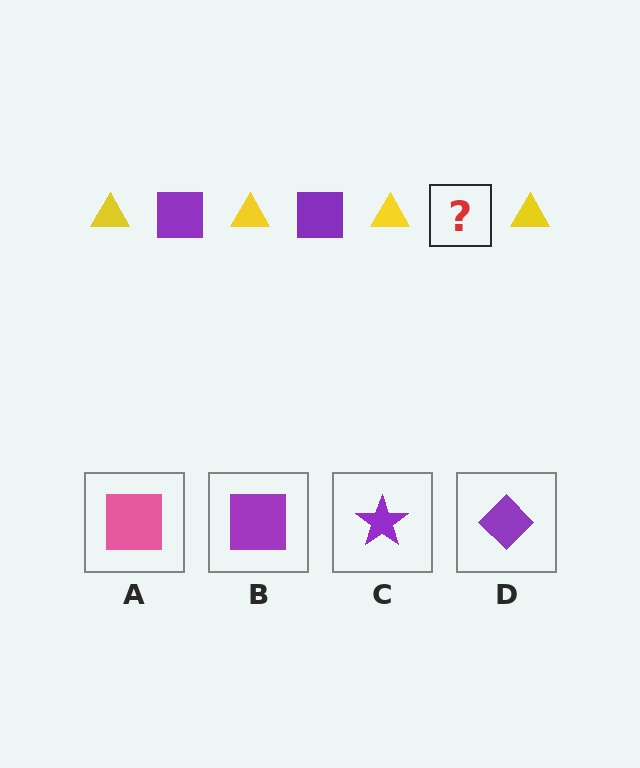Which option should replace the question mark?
Option B.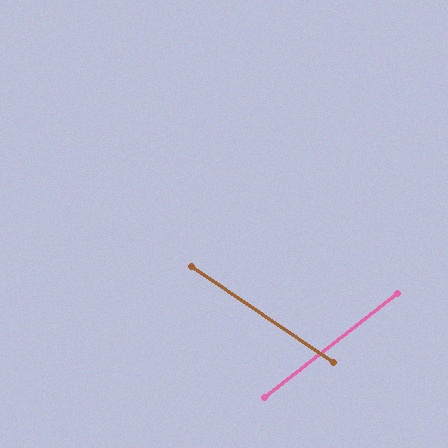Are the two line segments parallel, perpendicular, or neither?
Neither parallel nor perpendicular — they differ by about 72°.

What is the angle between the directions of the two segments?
Approximately 72 degrees.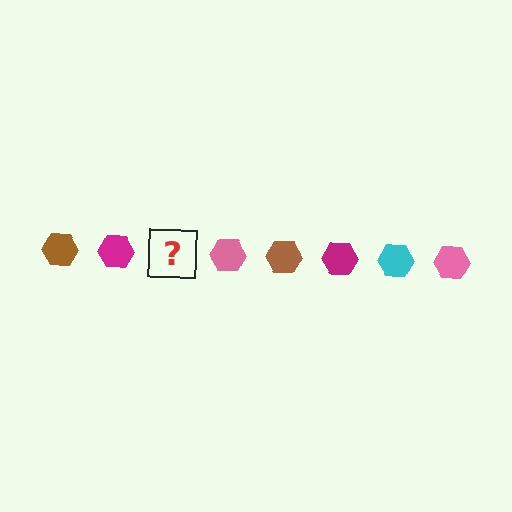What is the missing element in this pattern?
The missing element is a cyan hexagon.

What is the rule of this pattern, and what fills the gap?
The rule is that the pattern cycles through brown, magenta, cyan, pink hexagons. The gap should be filled with a cyan hexagon.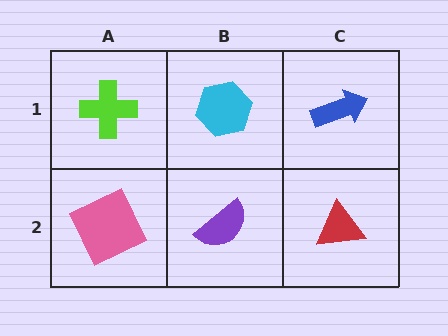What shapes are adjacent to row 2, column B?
A cyan hexagon (row 1, column B), a pink square (row 2, column A), a red triangle (row 2, column C).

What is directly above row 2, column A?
A lime cross.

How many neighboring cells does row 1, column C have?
2.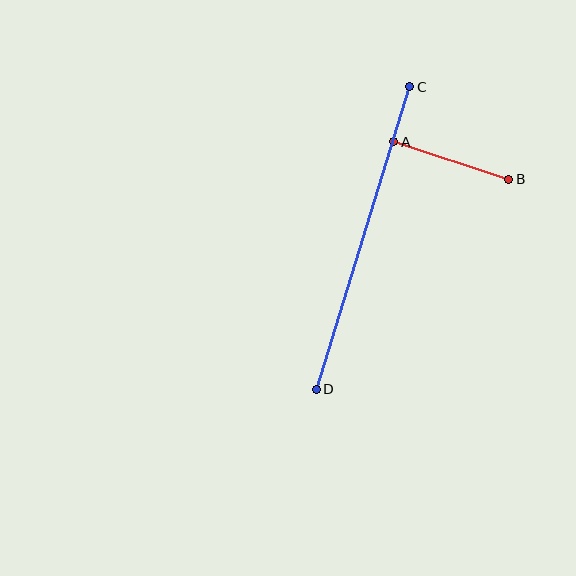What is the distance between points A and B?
The distance is approximately 121 pixels.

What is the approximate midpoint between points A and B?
The midpoint is at approximately (451, 160) pixels.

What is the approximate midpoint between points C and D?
The midpoint is at approximately (363, 238) pixels.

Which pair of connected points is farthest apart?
Points C and D are farthest apart.